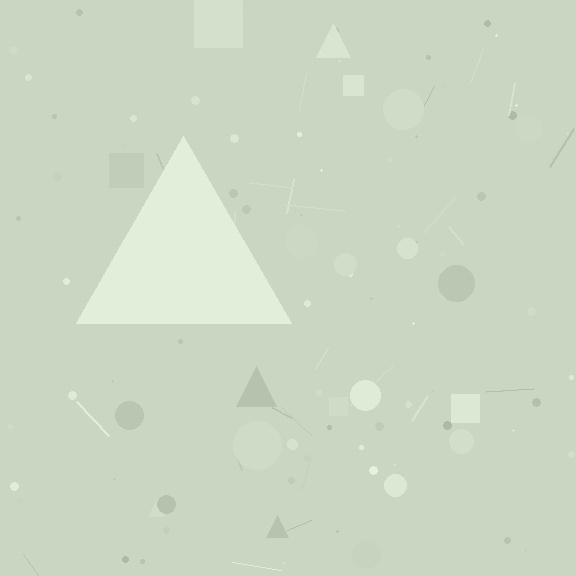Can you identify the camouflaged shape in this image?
The camouflaged shape is a triangle.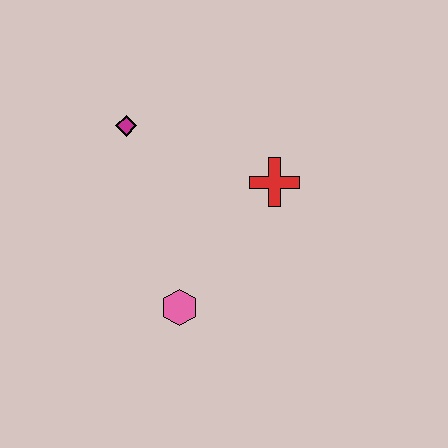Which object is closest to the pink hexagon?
The red cross is closest to the pink hexagon.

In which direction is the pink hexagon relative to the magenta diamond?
The pink hexagon is below the magenta diamond.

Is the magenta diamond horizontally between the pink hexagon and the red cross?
No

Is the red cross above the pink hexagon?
Yes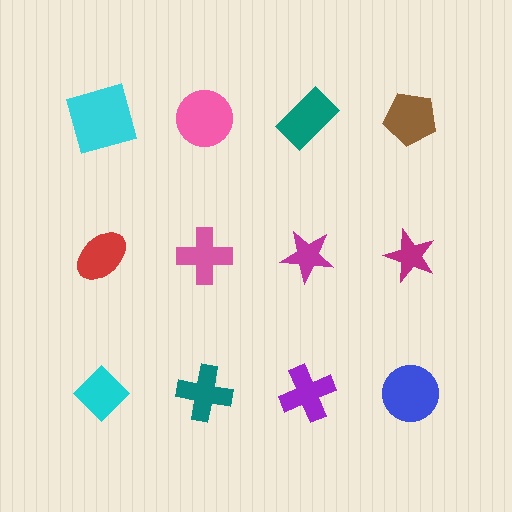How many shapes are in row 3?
4 shapes.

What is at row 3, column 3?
A purple cross.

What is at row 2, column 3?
A magenta star.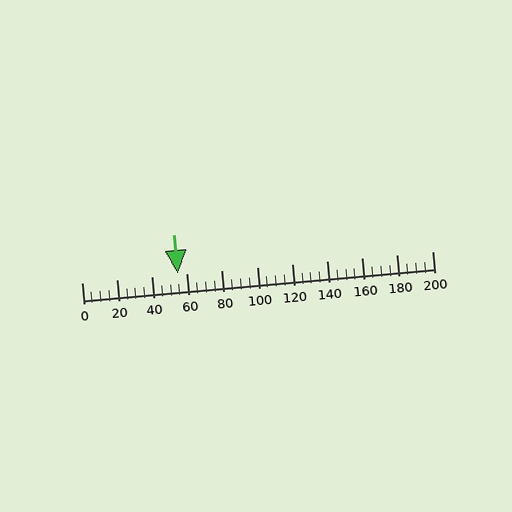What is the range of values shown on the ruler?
The ruler shows values from 0 to 200.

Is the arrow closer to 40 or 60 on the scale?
The arrow is closer to 60.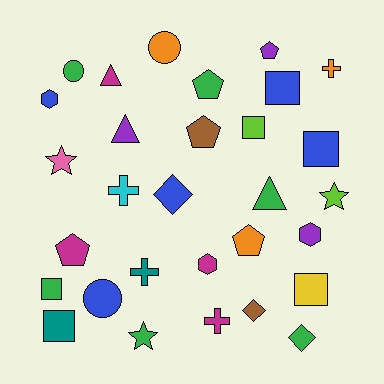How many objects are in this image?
There are 30 objects.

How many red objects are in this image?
There are no red objects.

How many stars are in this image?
There are 3 stars.